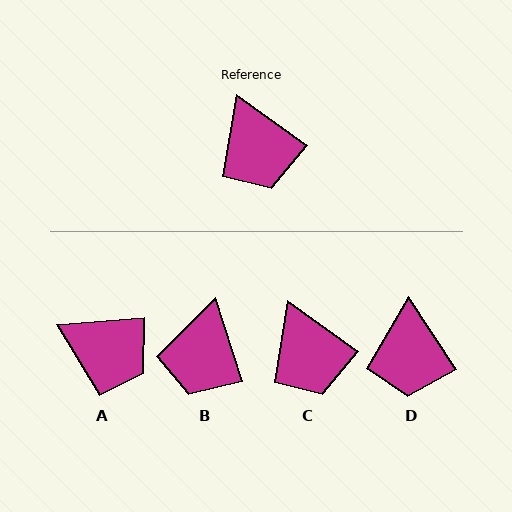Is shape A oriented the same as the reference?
No, it is off by about 40 degrees.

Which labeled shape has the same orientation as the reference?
C.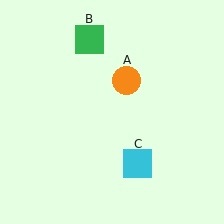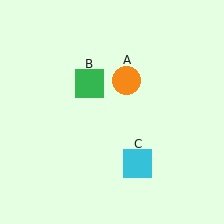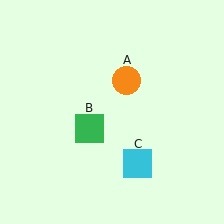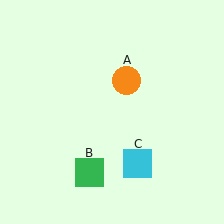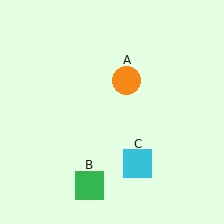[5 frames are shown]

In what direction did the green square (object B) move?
The green square (object B) moved down.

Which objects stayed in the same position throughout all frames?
Orange circle (object A) and cyan square (object C) remained stationary.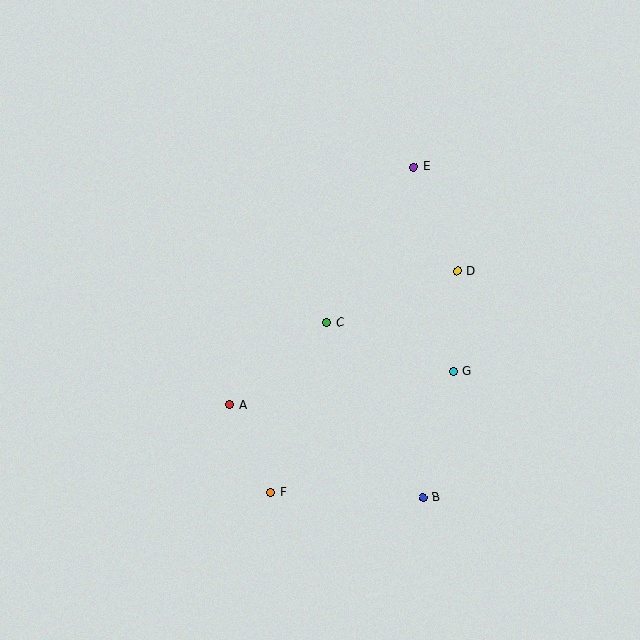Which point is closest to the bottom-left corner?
Point F is closest to the bottom-left corner.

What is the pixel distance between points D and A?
The distance between D and A is 264 pixels.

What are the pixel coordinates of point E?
Point E is at (414, 167).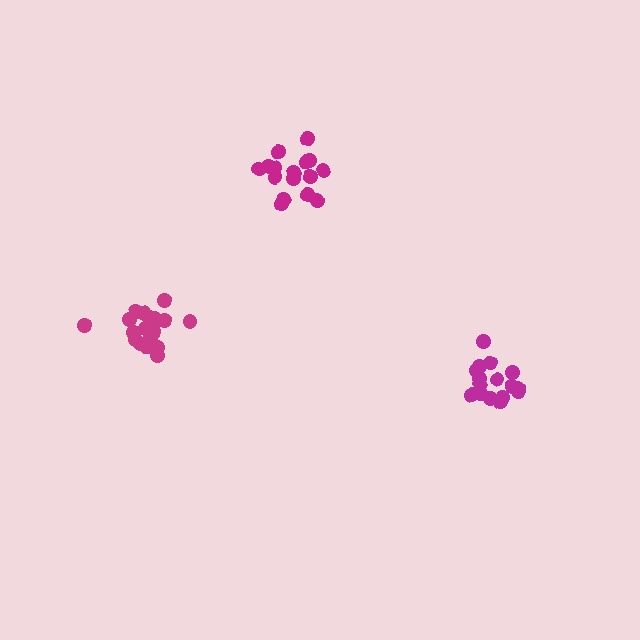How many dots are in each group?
Group 1: 20 dots, Group 2: 16 dots, Group 3: 16 dots (52 total).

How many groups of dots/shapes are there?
There are 3 groups.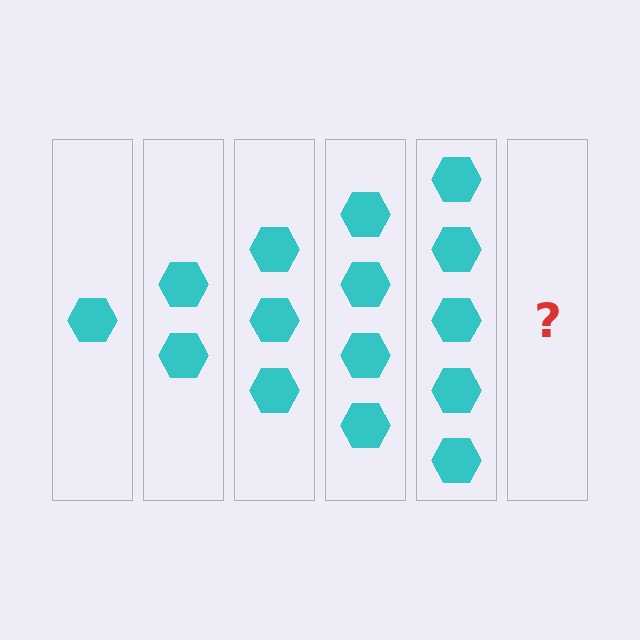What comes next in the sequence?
The next element should be 6 hexagons.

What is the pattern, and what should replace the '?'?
The pattern is that each step adds one more hexagon. The '?' should be 6 hexagons.